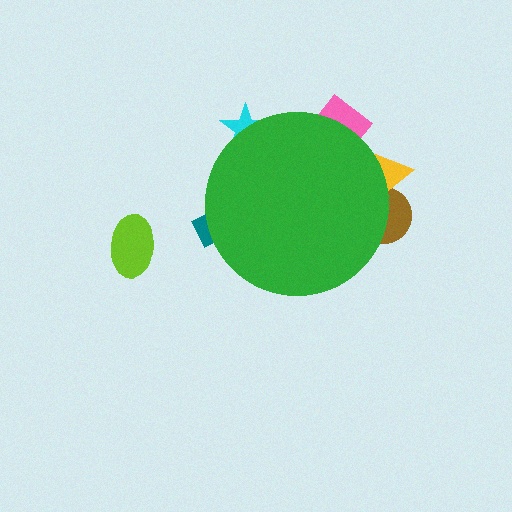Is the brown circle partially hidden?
Yes, the brown circle is partially hidden behind the green circle.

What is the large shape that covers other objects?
A green circle.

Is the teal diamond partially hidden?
Yes, the teal diamond is partially hidden behind the green circle.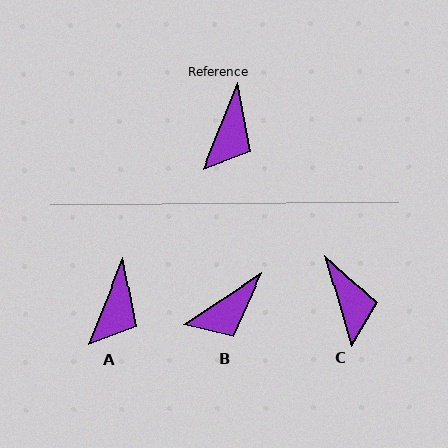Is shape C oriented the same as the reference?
No, it is off by about 37 degrees.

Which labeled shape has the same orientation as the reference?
A.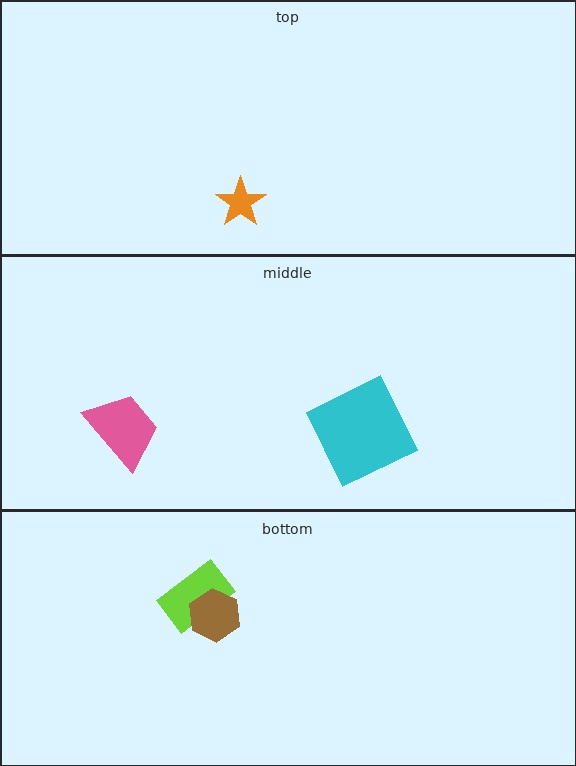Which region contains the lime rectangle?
The bottom region.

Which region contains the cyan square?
The middle region.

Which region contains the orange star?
The top region.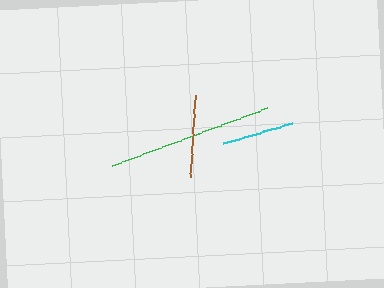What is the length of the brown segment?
The brown segment is approximately 83 pixels long.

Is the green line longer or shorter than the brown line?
The green line is longer than the brown line.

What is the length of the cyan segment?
The cyan segment is approximately 72 pixels long.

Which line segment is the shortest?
The cyan line is the shortest at approximately 72 pixels.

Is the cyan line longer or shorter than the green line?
The green line is longer than the cyan line.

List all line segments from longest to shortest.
From longest to shortest: green, brown, cyan.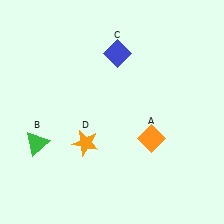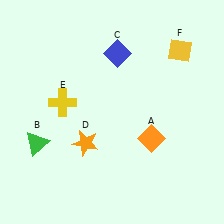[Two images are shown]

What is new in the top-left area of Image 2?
A yellow cross (E) was added in the top-left area of Image 2.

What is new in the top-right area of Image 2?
A yellow diamond (F) was added in the top-right area of Image 2.